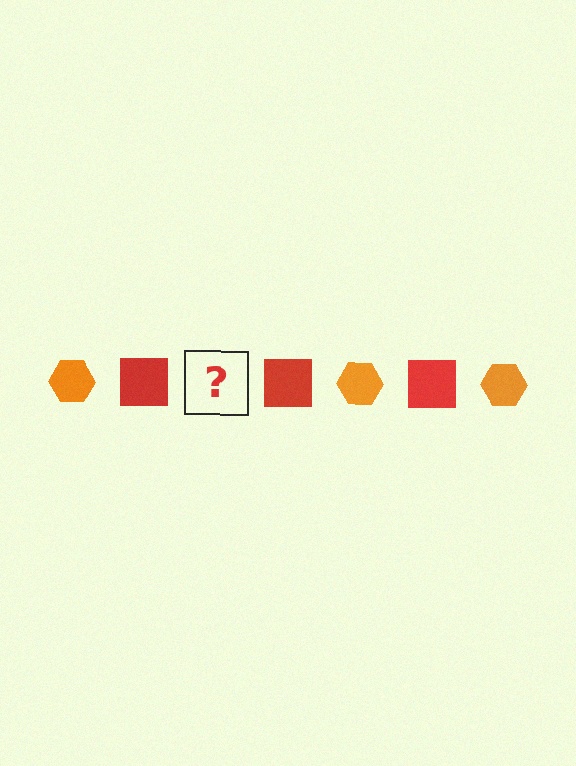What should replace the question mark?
The question mark should be replaced with an orange hexagon.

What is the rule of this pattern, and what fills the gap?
The rule is that the pattern alternates between orange hexagon and red square. The gap should be filled with an orange hexagon.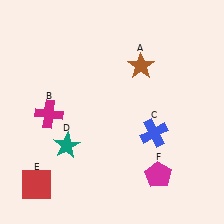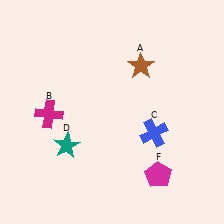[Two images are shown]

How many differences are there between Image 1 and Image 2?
There is 1 difference between the two images.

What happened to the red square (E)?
The red square (E) was removed in Image 2. It was in the bottom-left area of Image 1.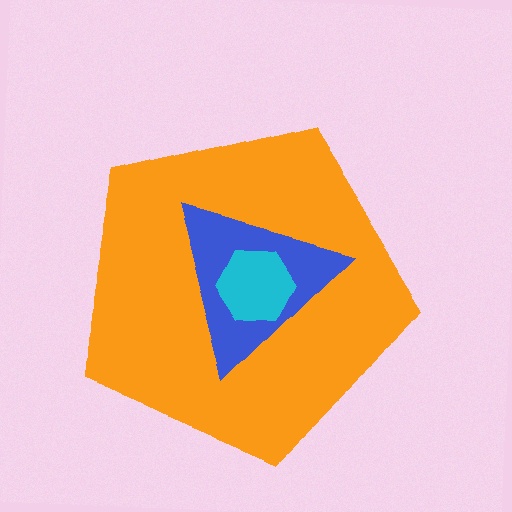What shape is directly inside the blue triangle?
The cyan hexagon.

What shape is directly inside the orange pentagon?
The blue triangle.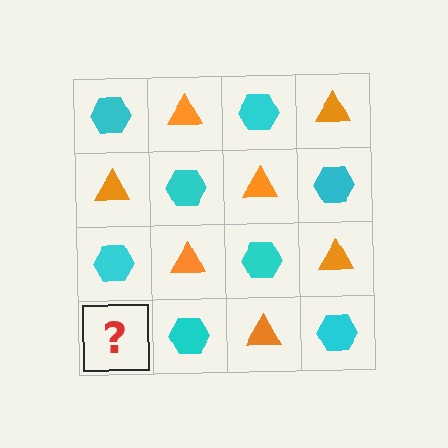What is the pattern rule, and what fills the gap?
The rule is that it alternates cyan hexagon and orange triangle in a checkerboard pattern. The gap should be filled with an orange triangle.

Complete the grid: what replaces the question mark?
The question mark should be replaced with an orange triangle.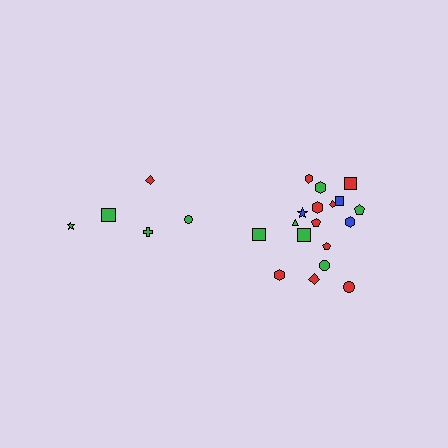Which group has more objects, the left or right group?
The right group.